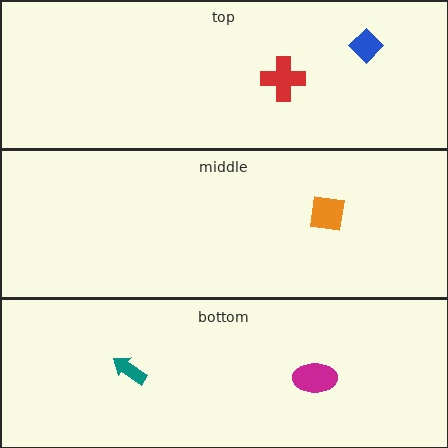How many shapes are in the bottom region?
2.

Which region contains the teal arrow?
The bottom region.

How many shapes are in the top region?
2.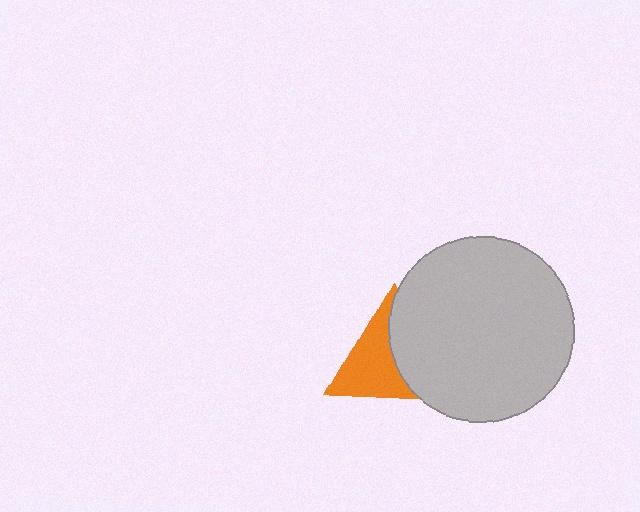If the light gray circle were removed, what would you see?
You would see the complete orange triangle.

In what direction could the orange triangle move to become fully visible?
The orange triangle could move left. That would shift it out from behind the light gray circle entirely.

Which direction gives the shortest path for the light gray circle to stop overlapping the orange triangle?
Moving right gives the shortest separation.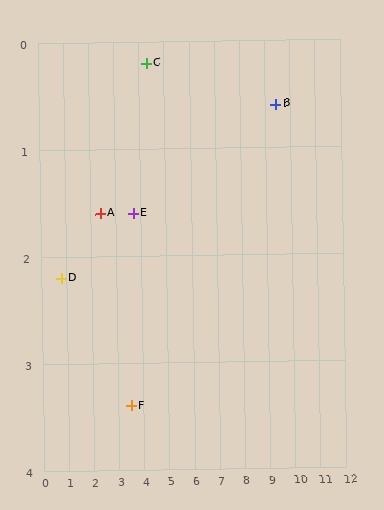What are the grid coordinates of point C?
Point C is at approximately (4.3, 0.2).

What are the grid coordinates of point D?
Point D is at approximately (0.8, 2.2).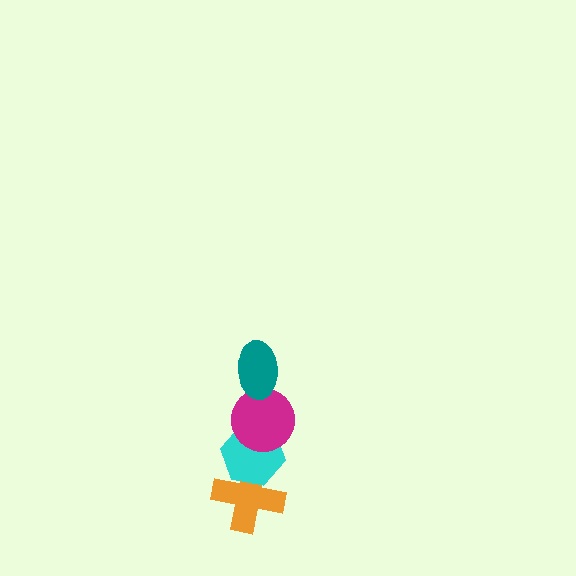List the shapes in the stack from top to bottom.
From top to bottom: the teal ellipse, the magenta circle, the cyan hexagon, the orange cross.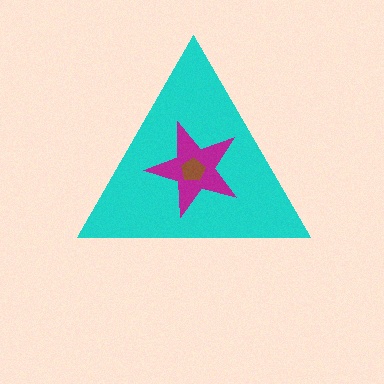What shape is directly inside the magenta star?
The brown pentagon.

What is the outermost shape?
The cyan triangle.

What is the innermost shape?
The brown pentagon.